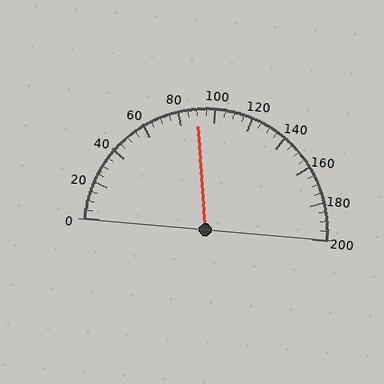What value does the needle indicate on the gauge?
The needle indicates approximately 90.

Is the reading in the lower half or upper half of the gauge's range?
The reading is in the lower half of the range (0 to 200).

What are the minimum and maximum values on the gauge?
The gauge ranges from 0 to 200.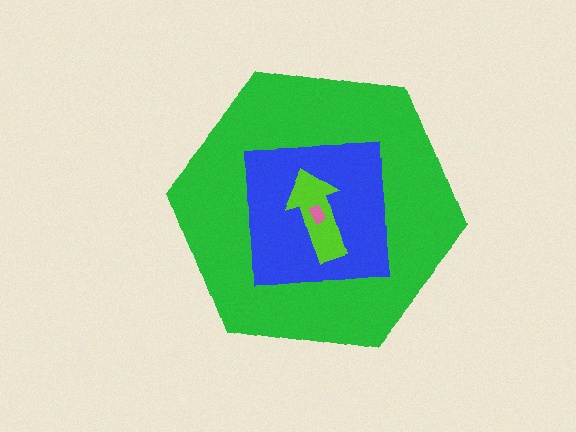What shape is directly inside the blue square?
The lime arrow.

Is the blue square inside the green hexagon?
Yes.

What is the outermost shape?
The green hexagon.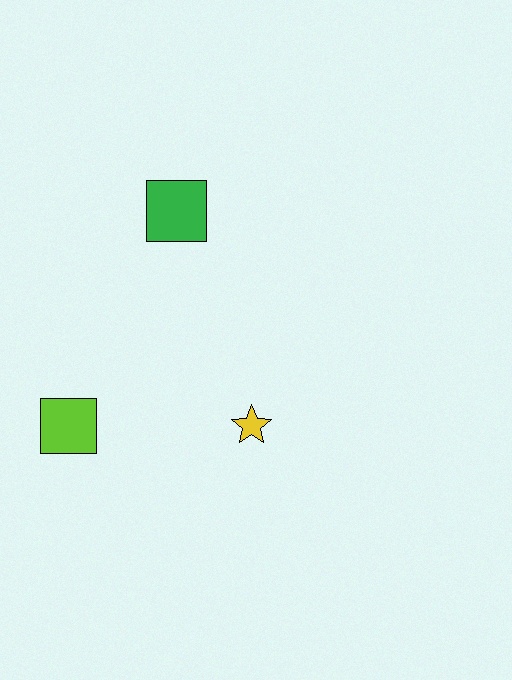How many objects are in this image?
There are 3 objects.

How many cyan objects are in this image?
There are no cyan objects.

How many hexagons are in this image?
There are no hexagons.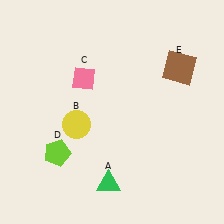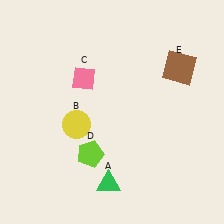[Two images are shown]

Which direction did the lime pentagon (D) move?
The lime pentagon (D) moved right.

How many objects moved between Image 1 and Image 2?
1 object moved between the two images.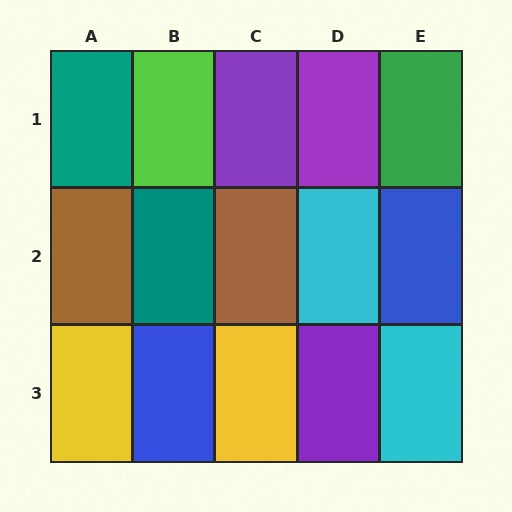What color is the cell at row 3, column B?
Blue.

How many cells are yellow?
2 cells are yellow.